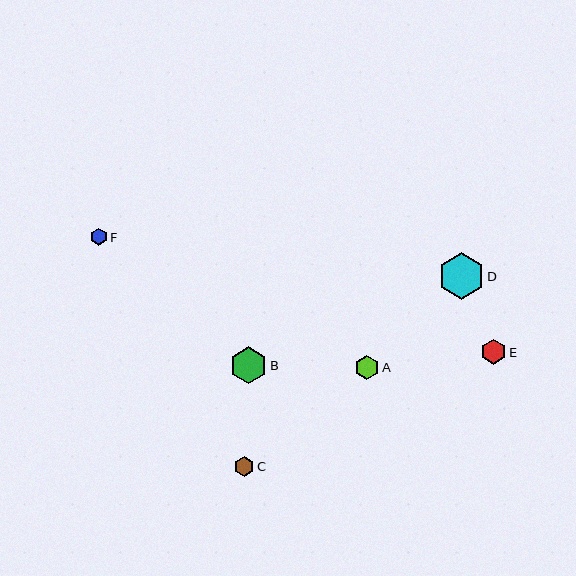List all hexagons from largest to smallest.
From largest to smallest: D, B, E, A, C, F.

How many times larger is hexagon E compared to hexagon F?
Hexagon E is approximately 1.5 times the size of hexagon F.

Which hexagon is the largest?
Hexagon D is the largest with a size of approximately 46 pixels.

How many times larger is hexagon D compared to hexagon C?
Hexagon D is approximately 2.3 times the size of hexagon C.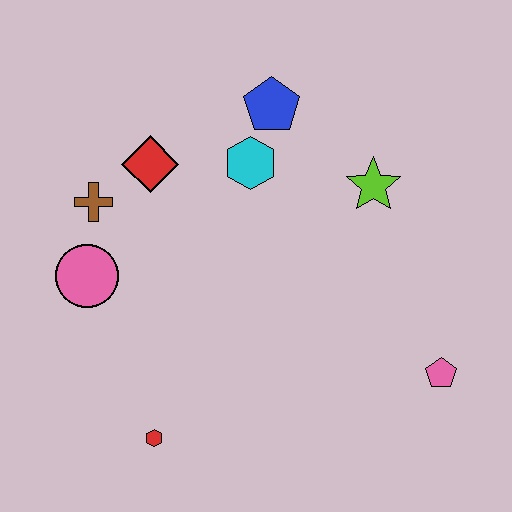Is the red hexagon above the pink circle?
No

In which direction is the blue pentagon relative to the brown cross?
The blue pentagon is to the right of the brown cross.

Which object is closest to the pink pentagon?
The lime star is closest to the pink pentagon.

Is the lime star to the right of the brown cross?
Yes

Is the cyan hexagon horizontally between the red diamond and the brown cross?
No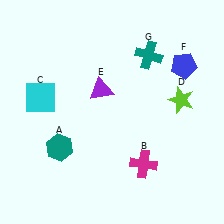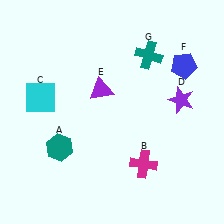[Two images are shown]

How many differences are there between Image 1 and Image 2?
There is 1 difference between the two images.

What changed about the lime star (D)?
In Image 1, D is lime. In Image 2, it changed to purple.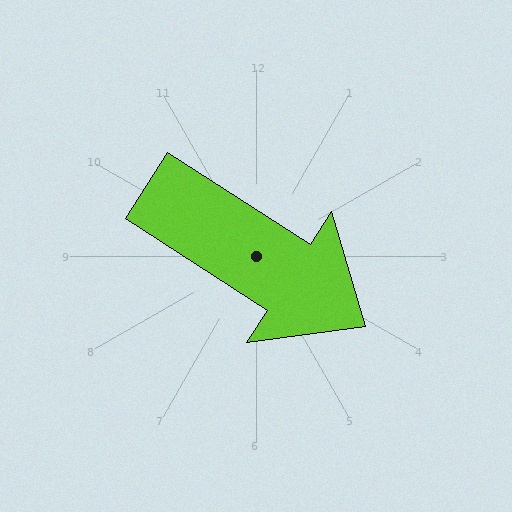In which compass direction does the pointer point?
Southeast.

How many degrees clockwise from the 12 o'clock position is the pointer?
Approximately 123 degrees.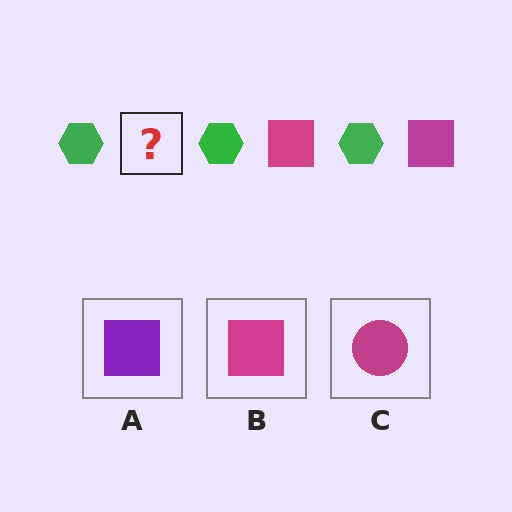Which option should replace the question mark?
Option B.